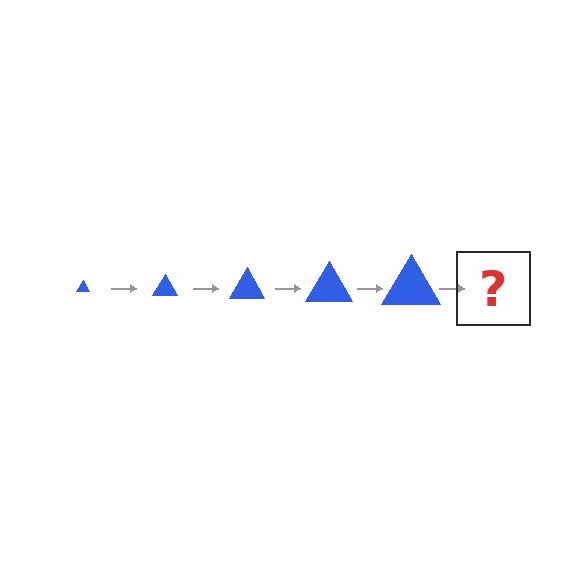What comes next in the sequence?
The next element should be a blue triangle, larger than the previous one.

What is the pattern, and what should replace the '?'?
The pattern is that the triangle gets progressively larger each step. The '?' should be a blue triangle, larger than the previous one.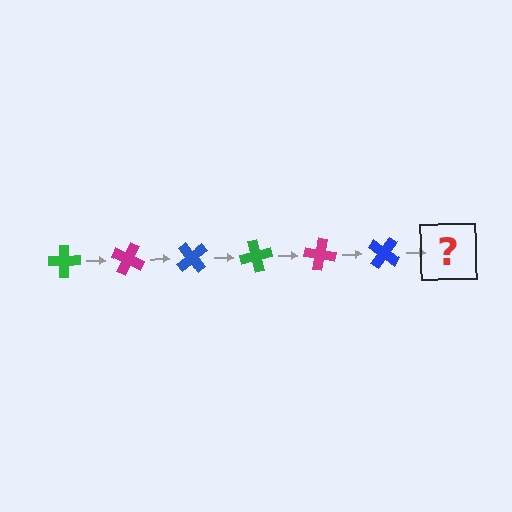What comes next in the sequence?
The next element should be a green cross, rotated 150 degrees from the start.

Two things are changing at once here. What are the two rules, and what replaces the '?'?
The two rules are that it rotates 25 degrees each step and the color cycles through green, magenta, and blue. The '?' should be a green cross, rotated 150 degrees from the start.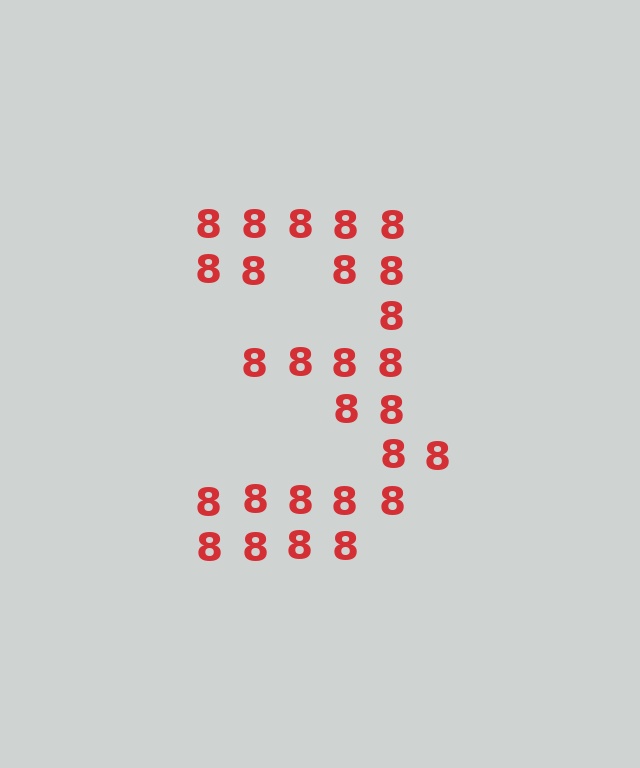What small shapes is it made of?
It is made of small digit 8's.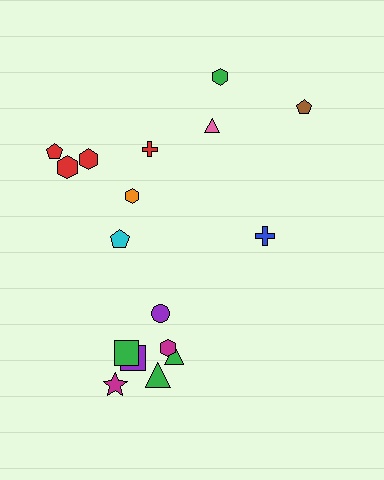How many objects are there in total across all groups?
There are 17 objects.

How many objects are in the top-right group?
There are 4 objects.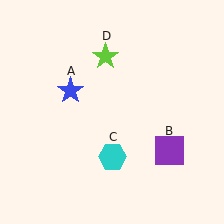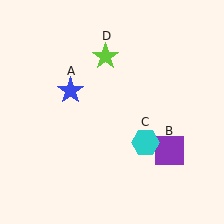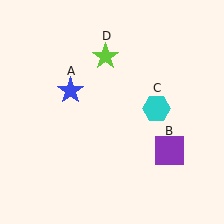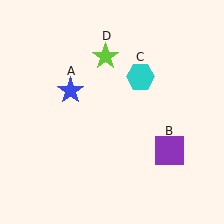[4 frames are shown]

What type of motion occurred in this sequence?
The cyan hexagon (object C) rotated counterclockwise around the center of the scene.